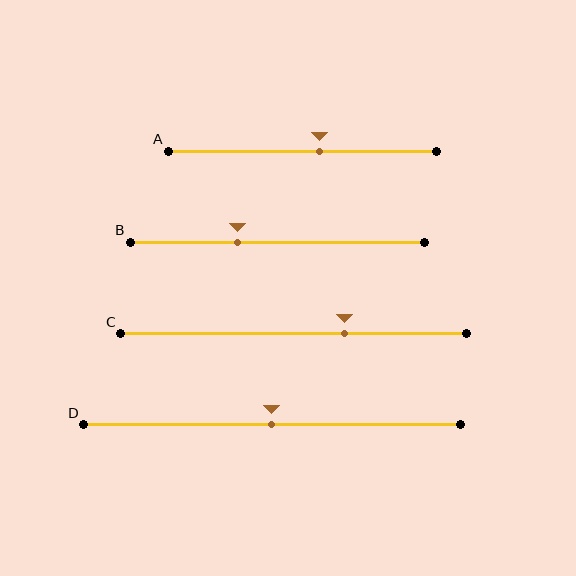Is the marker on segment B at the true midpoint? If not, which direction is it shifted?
No, the marker on segment B is shifted to the left by about 14% of the segment length.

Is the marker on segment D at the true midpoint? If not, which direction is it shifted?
Yes, the marker on segment D is at the true midpoint.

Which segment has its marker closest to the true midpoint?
Segment D has its marker closest to the true midpoint.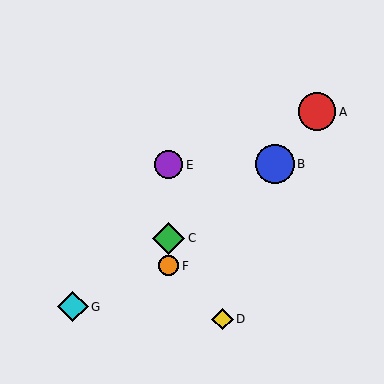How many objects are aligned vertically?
3 objects (C, E, F) are aligned vertically.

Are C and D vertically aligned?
No, C is at x≈169 and D is at x≈223.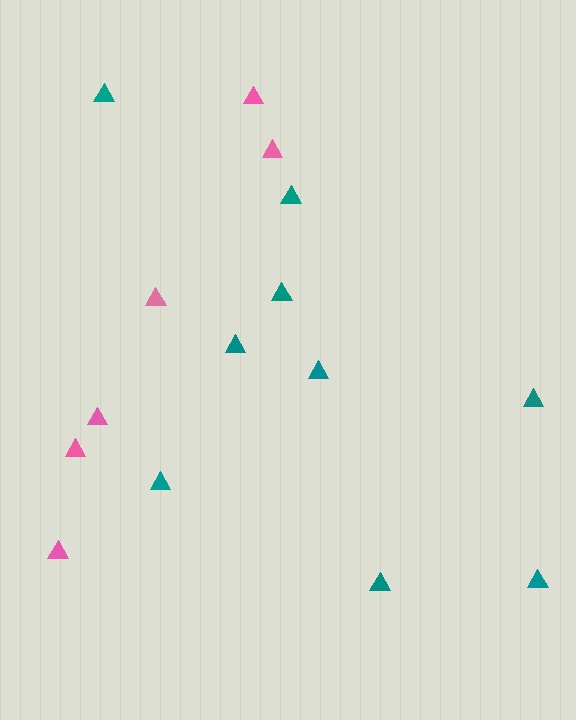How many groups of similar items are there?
There are 2 groups: one group of pink triangles (6) and one group of teal triangles (9).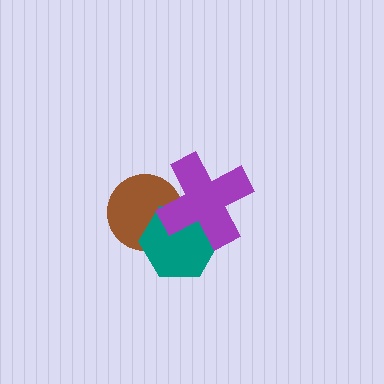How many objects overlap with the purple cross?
2 objects overlap with the purple cross.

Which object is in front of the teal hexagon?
The purple cross is in front of the teal hexagon.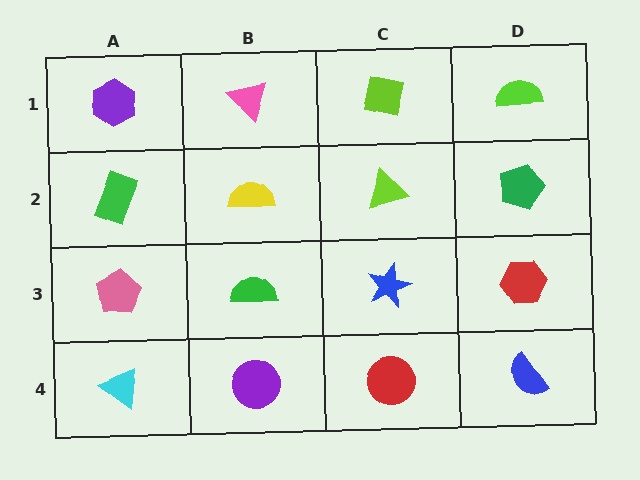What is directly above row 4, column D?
A red hexagon.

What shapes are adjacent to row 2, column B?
A pink triangle (row 1, column B), a green semicircle (row 3, column B), a green rectangle (row 2, column A), a lime triangle (row 2, column C).